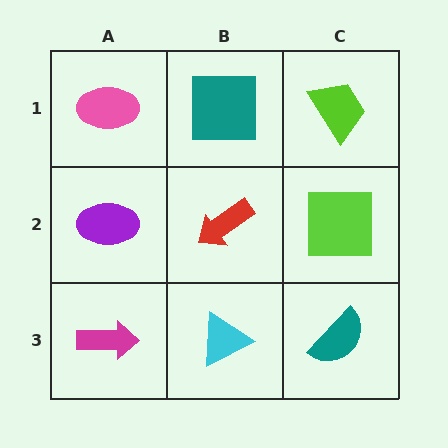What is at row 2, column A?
A purple ellipse.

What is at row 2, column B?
A red arrow.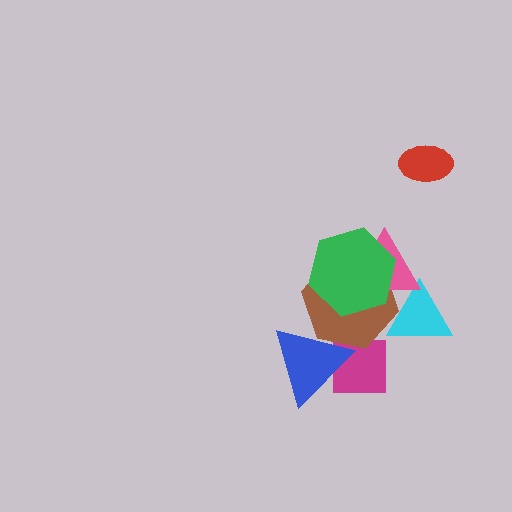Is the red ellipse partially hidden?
No, no other shape covers it.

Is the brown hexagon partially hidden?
Yes, it is partially covered by another shape.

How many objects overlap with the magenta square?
2 objects overlap with the magenta square.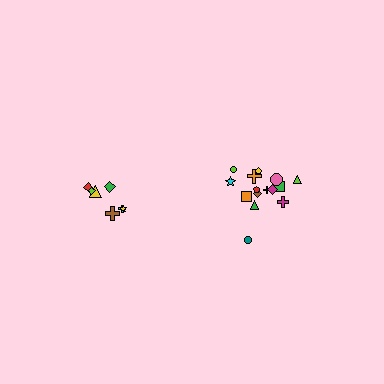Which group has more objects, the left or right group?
The right group.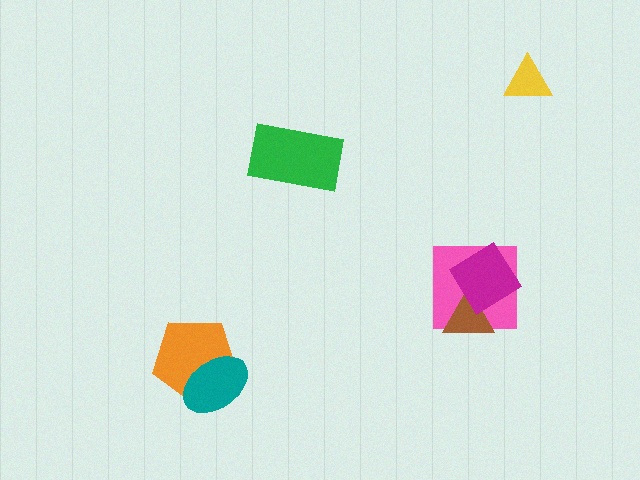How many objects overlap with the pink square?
2 objects overlap with the pink square.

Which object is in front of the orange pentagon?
The teal ellipse is in front of the orange pentagon.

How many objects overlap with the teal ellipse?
1 object overlaps with the teal ellipse.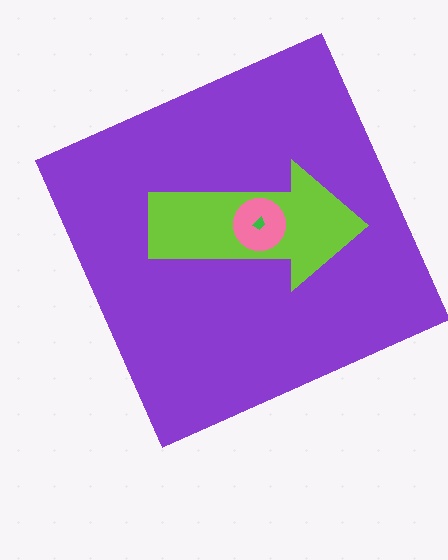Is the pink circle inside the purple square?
Yes.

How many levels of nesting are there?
4.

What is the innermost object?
The green trapezoid.